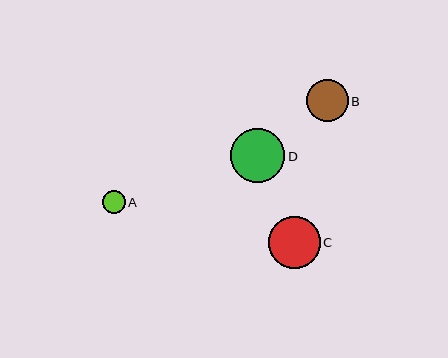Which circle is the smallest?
Circle A is the smallest with a size of approximately 23 pixels.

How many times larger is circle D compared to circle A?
Circle D is approximately 2.4 times the size of circle A.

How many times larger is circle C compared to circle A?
Circle C is approximately 2.2 times the size of circle A.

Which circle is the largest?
Circle D is the largest with a size of approximately 54 pixels.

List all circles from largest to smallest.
From largest to smallest: D, C, B, A.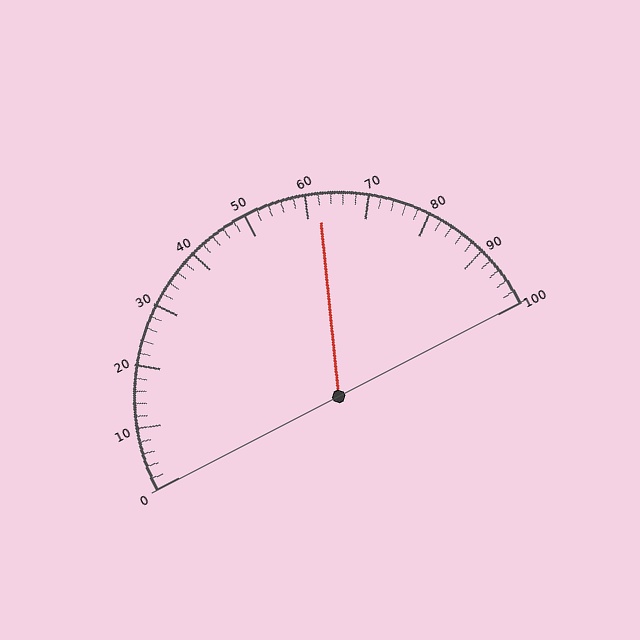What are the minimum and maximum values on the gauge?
The gauge ranges from 0 to 100.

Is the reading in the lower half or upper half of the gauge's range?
The reading is in the upper half of the range (0 to 100).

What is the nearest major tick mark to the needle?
The nearest major tick mark is 60.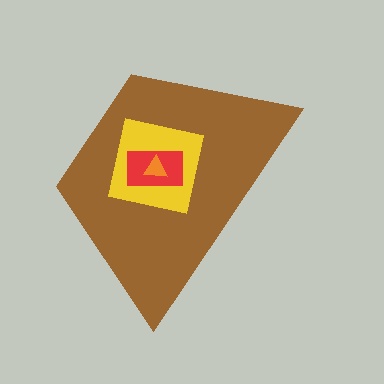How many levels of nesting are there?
4.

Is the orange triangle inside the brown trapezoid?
Yes.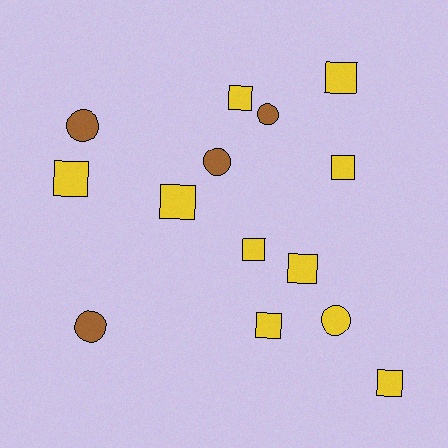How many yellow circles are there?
There is 1 yellow circle.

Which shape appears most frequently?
Square, with 9 objects.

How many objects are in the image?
There are 14 objects.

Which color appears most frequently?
Yellow, with 10 objects.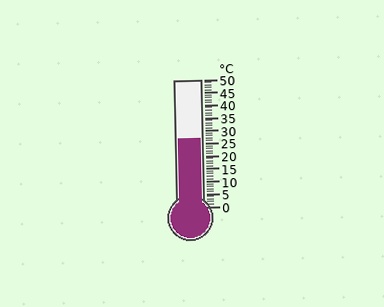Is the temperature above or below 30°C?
The temperature is below 30°C.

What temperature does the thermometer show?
The thermometer shows approximately 27°C.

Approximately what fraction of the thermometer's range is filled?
The thermometer is filled to approximately 55% of its range.